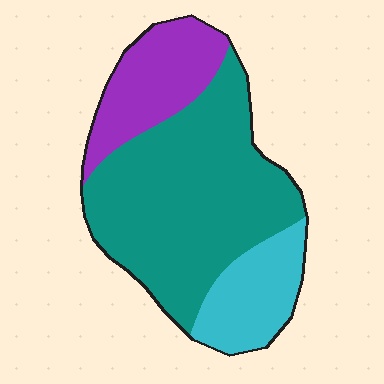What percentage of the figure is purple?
Purple takes up less than a quarter of the figure.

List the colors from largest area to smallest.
From largest to smallest: teal, purple, cyan.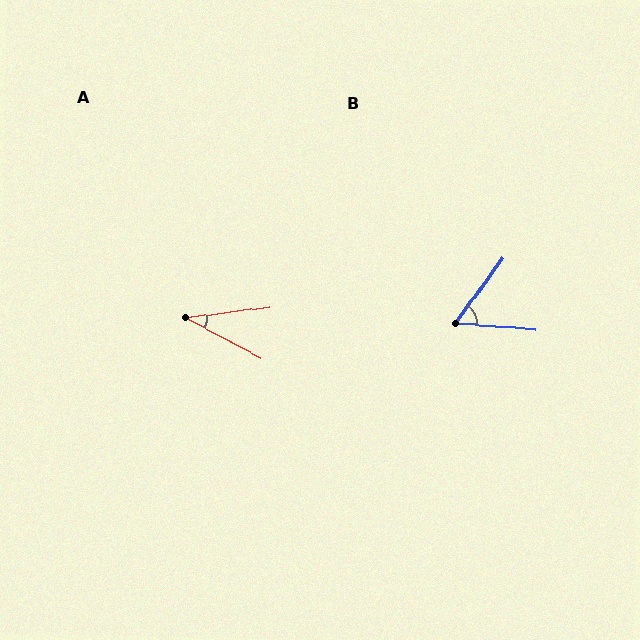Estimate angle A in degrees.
Approximately 35 degrees.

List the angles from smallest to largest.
A (35°), B (58°).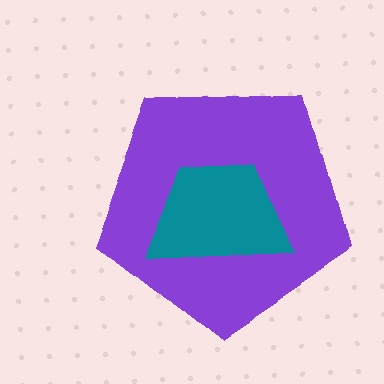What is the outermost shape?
The purple pentagon.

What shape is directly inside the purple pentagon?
The teal trapezoid.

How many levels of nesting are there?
2.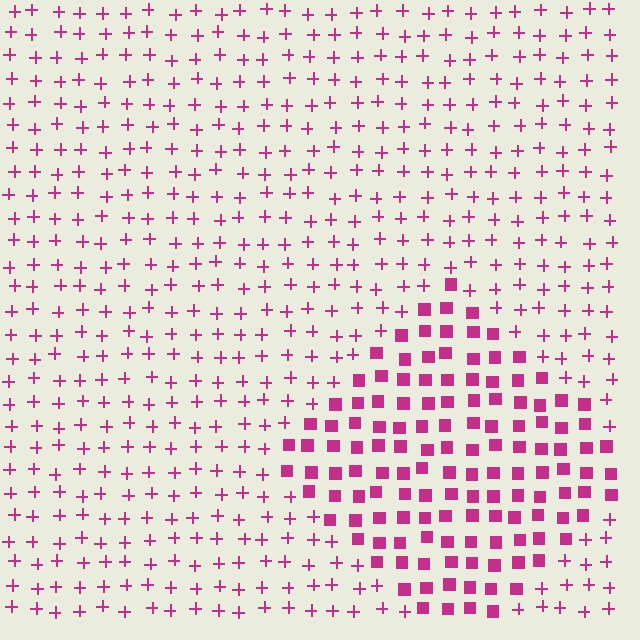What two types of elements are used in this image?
The image uses squares inside the diamond region and plus signs outside it.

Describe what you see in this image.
The image is filled with small magenta elements arranged in a uniform grid. A diamond-shaped region contains squares, while the surrounding area contains plus signs. The boundary is defined purely by the change in element shape.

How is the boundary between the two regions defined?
The boundary is defined by a change in element shape: squares inside vs. plus signs outside. All elements share the same color and spacing.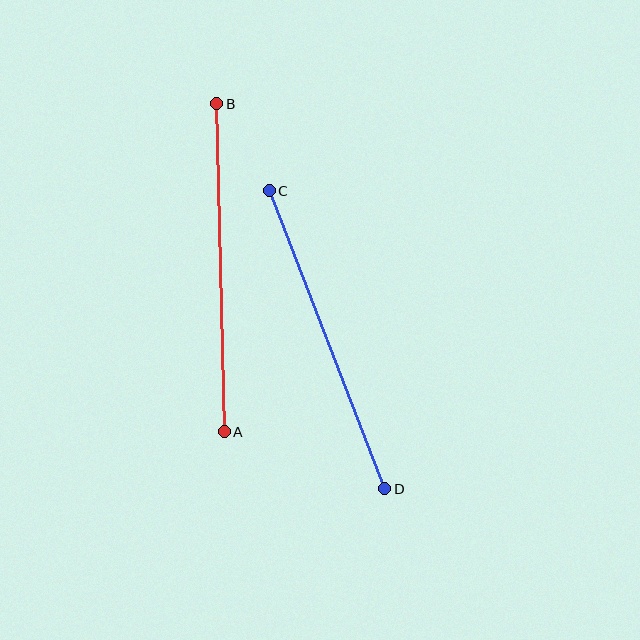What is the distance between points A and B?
The distance is approximately 328 pixels.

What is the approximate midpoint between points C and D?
The midpoint is at approximately (327, 340) pixels.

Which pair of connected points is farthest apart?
Points A and B are farthest apart.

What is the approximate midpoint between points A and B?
The midpoint is at approximately (221, 268) pixels.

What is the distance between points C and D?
The distance is approximately 320 pixels.